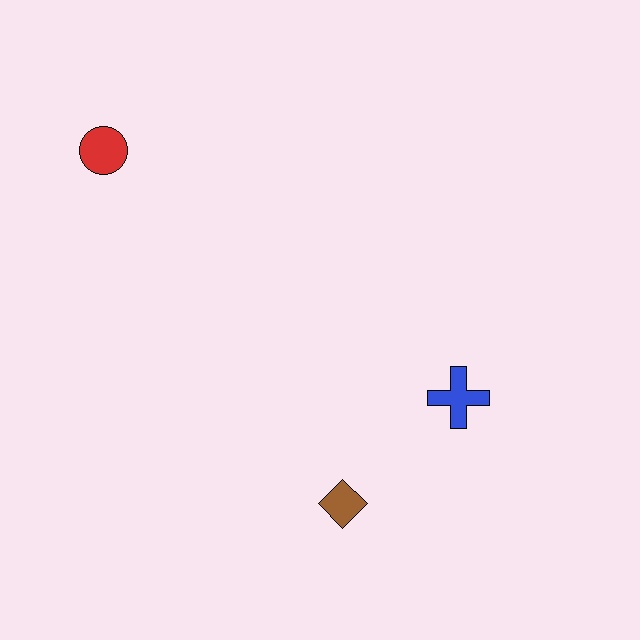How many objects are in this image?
There are 3 objects.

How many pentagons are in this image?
There are no pentagons.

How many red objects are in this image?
There is 1 red object.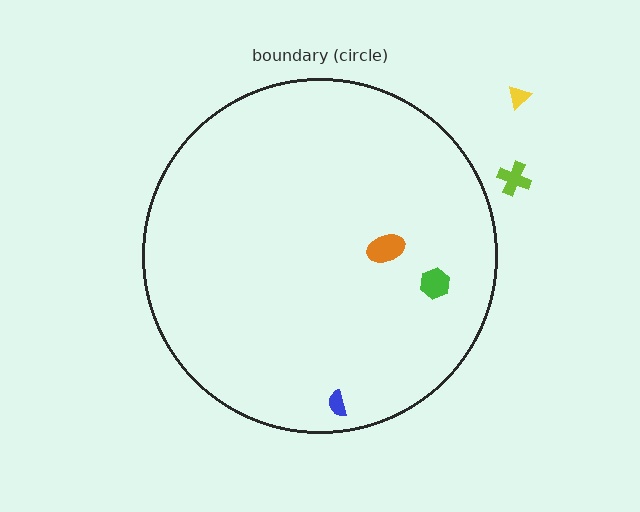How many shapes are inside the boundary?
3 inside, 2 outside.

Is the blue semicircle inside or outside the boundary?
Inside.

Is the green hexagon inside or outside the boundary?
Inside.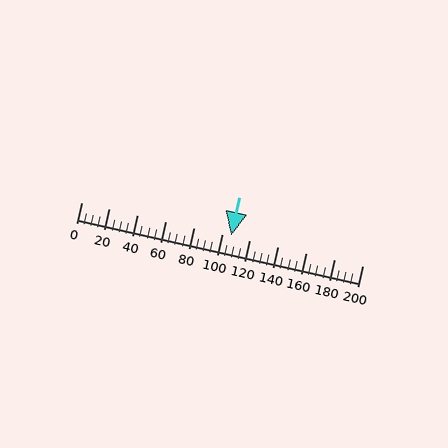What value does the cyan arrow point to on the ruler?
The cyan arrow points to approximately 107.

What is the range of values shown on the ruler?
The ruler shows values from 0 to 200.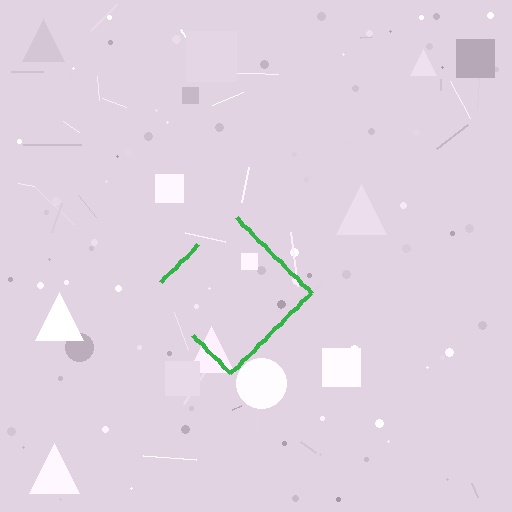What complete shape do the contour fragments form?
The contour fragments form a diamond.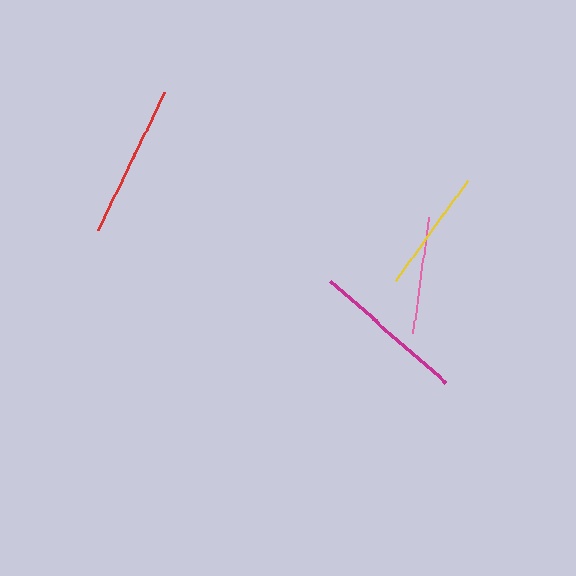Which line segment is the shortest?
The pink line is the shortest at approximately 116 pixels.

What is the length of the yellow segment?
The yellow segment is approximately 123 pixels long.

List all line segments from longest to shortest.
From longest to shortest: magenta, red, yellow, pink.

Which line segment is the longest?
The magenta line is the longest at approximately 154 pixels.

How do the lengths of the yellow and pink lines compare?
The yellow and pink lines are approximately the same length.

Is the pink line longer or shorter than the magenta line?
The magenta line is longer than the pink line.